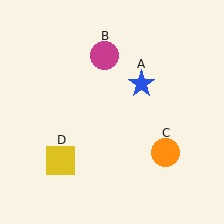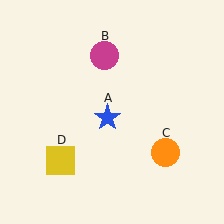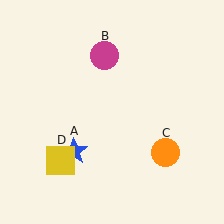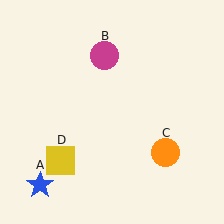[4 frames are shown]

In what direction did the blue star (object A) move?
The blue star (object A) moved down and to the left.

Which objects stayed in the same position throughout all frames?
Magenta circle (object B) and orange circle (object C) and yellow square (object D) remained stationary.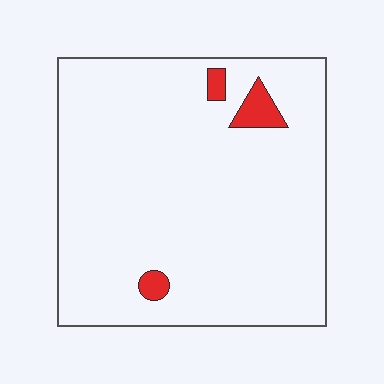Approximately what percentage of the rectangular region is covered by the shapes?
Approximately 5%.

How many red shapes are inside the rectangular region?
3.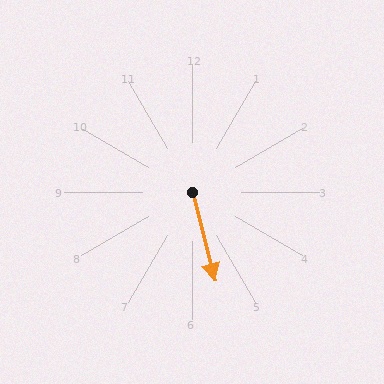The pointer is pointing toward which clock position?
Roughly 6 o'clock.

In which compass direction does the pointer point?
South.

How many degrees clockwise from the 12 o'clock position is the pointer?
Approximately 166 degrees.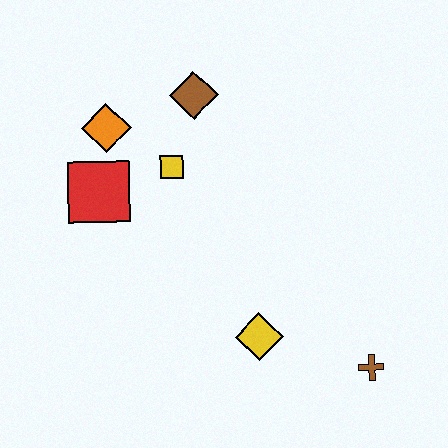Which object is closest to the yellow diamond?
The brown cross is closest to the yellow diamond.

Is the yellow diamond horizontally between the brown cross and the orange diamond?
Yes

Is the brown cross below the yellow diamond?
Yes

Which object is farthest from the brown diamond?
The brown cross is farthest from the brown diamond.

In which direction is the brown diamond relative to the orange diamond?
The brown diamond is to the right of the orange diamond.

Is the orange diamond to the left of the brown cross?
Yes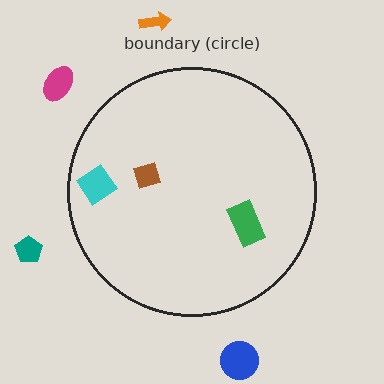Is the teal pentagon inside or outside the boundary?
Outside.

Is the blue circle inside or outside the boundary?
Outside.